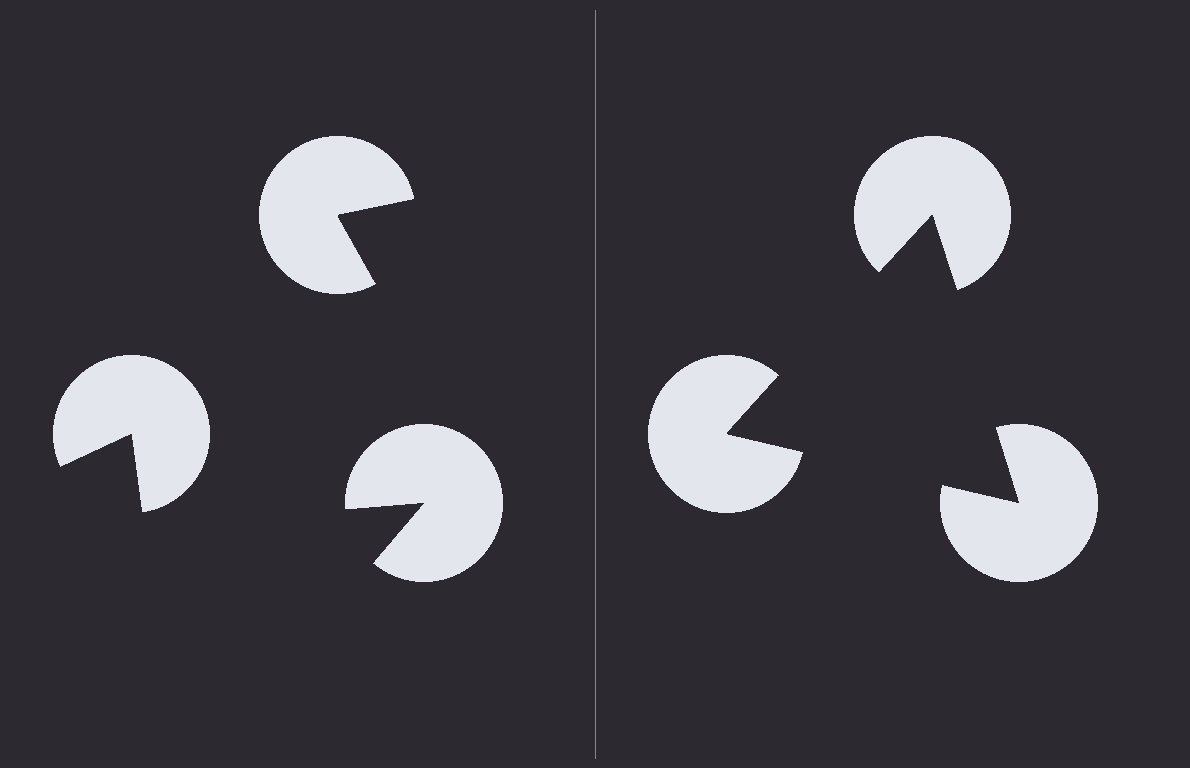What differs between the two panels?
The pac-man discs are positioned identically on both sides; only the wedge orientations differ. On the right they align to a triangle; on the left they are misaligned.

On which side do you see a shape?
An illusory triangle appears on the right side. On the left side the wedge cuts are rotated, so no coherent shape forms.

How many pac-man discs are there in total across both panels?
6 — 3 on each side.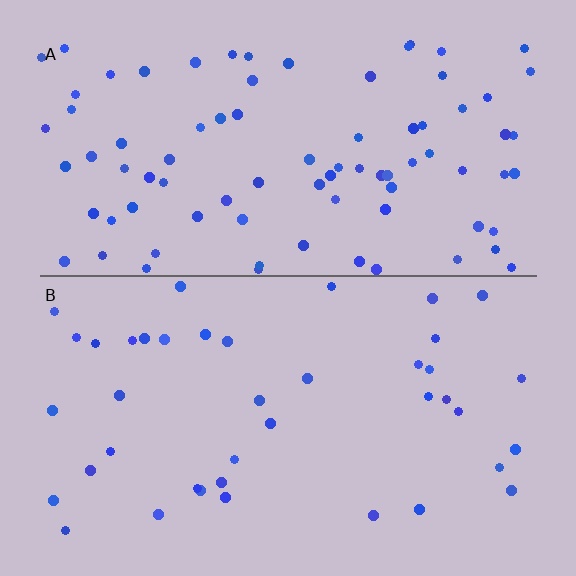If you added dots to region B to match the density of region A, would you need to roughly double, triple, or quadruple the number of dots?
Approximately double.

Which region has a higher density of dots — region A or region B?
A (the top).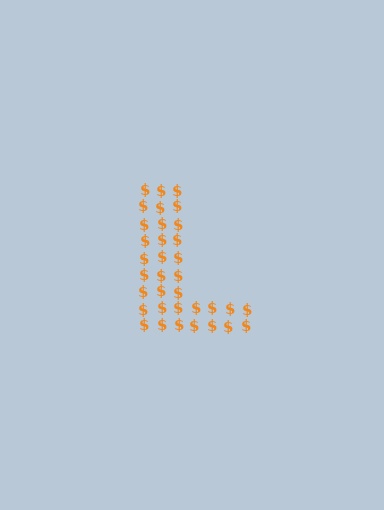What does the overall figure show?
The overall figure shows the letter L.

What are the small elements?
The small elements are dollar signs.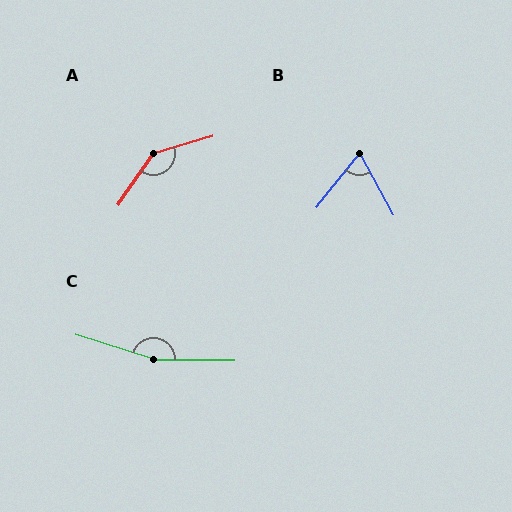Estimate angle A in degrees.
Approximately 141 degrees.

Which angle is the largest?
C, at approximately 163 degrees.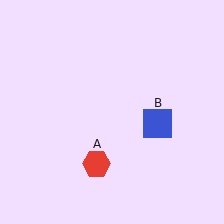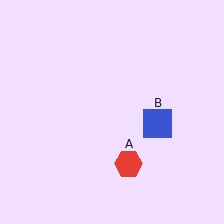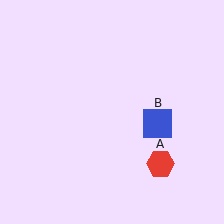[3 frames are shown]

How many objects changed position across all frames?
1 object changed position: red hexagon (object A).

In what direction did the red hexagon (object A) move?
The red hexagon (object A) moved right.